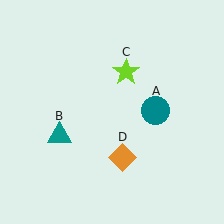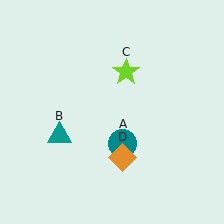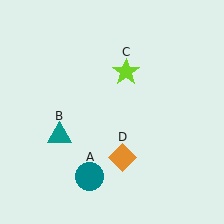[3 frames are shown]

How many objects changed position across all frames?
1 object changed position: teal circle (object A).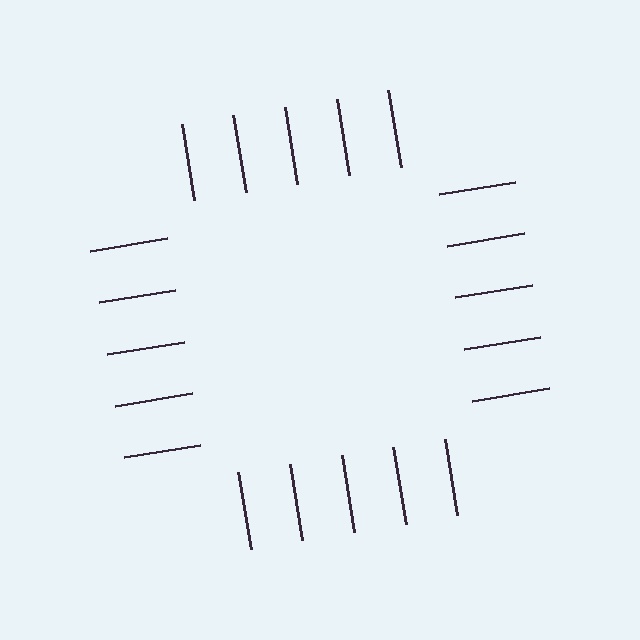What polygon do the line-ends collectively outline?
An illusory square — the line segments terminate on its edges but no continuous stroke is drawn.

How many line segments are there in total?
20 — 5 along each of the 4 edges.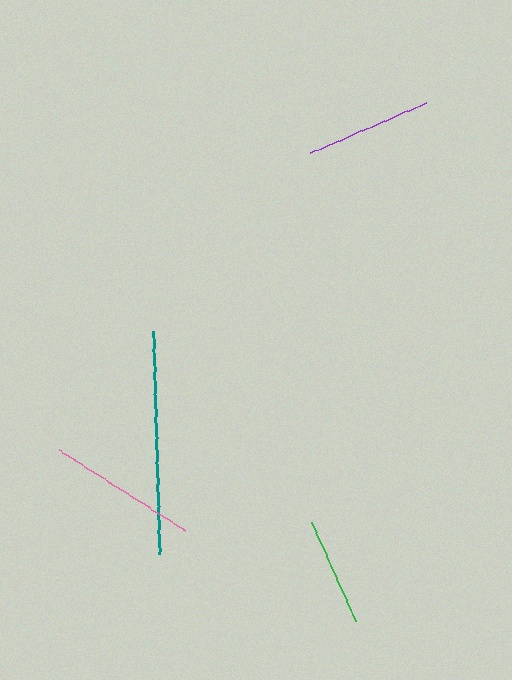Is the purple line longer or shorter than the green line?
The purple line is longer than the green line.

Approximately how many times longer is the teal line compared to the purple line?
The teal line is approximately 1.8 times the length of the purple line.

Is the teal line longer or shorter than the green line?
The teal line is longer than the green line.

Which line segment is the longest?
The teal line is the longest at approximately 223 pixels.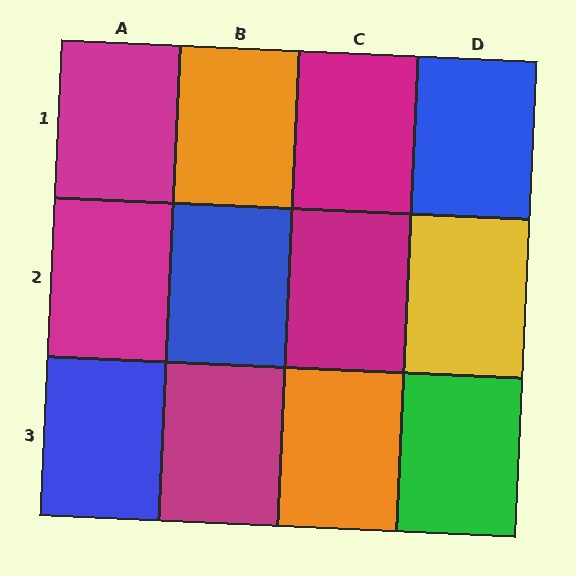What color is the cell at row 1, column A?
Magenta.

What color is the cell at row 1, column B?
Orange.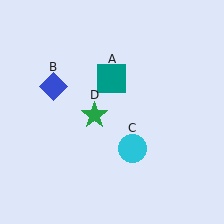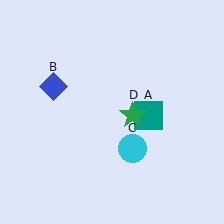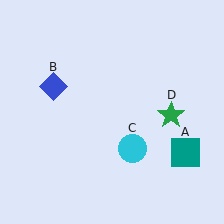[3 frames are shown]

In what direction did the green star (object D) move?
The green star (object D) moved right.